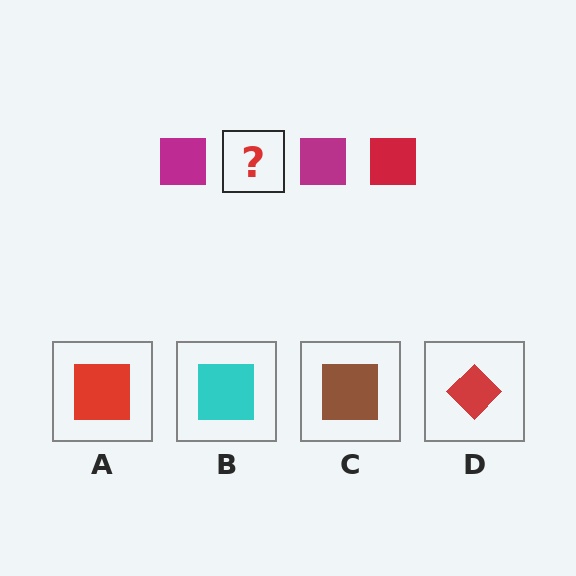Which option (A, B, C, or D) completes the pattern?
A.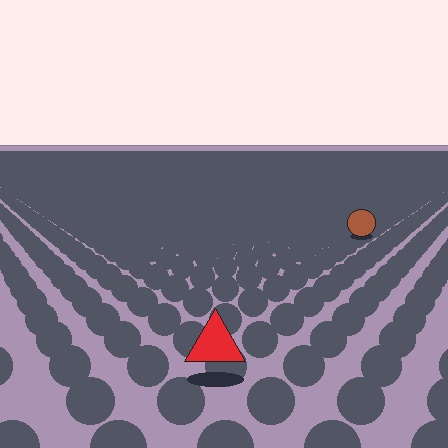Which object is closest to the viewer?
The red triangle is closest. The texture marks near it are larger and more spread out.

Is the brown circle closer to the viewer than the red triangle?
No. The red triangle is closer — you can tell from the texture gradient: the ground texture is coarser near it.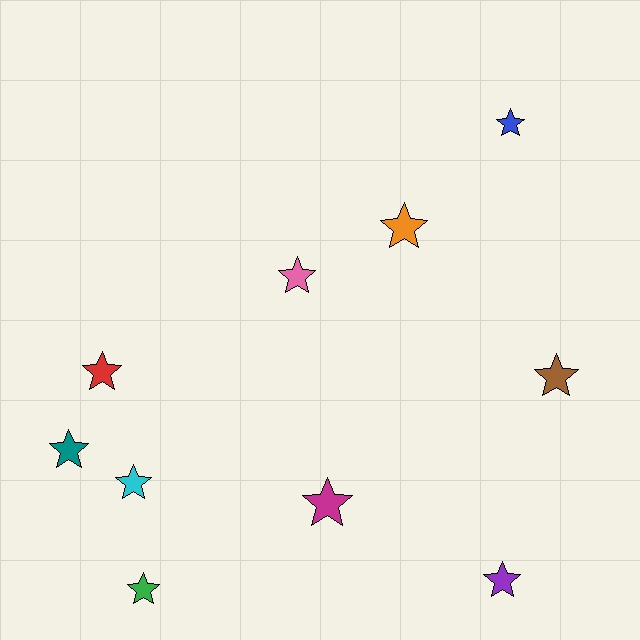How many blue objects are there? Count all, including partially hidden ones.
There is 1 blue object.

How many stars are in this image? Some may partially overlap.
There are 10 stars.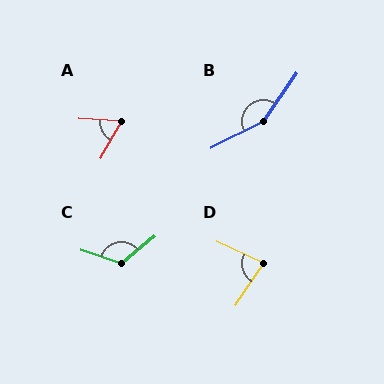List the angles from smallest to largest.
A (63°), D (82°), C (122°), B (152°).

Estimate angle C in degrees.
Approximately 122 degrees.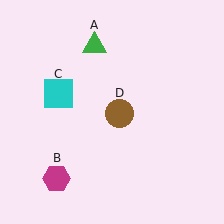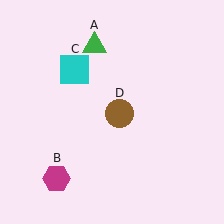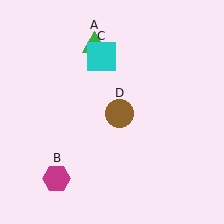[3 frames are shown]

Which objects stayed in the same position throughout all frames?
Green triangle (object A) and magenta hexagon (object B) and brown circle (object D) remained stationary.